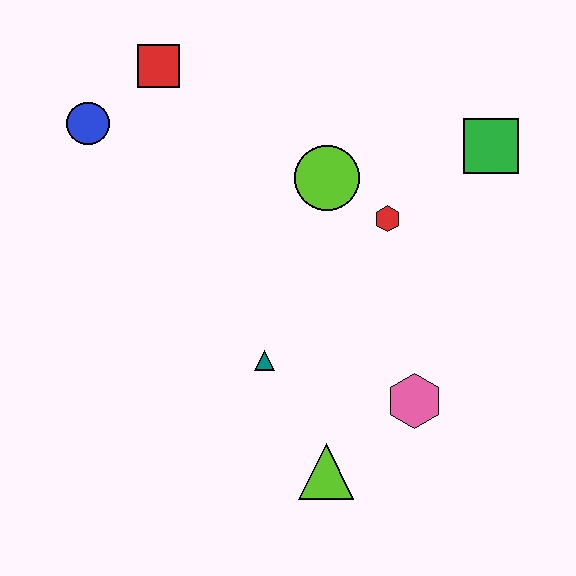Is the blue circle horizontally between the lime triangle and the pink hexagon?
No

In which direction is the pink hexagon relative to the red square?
The pink hexagon is below the red square.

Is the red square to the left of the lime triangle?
Yes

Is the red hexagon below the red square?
Yes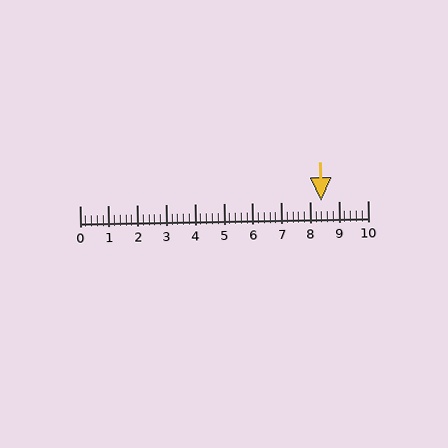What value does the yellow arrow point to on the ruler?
The yellow arrow points to approximately 8.4.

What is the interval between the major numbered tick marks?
The major tick marks are spaced 1 units apart.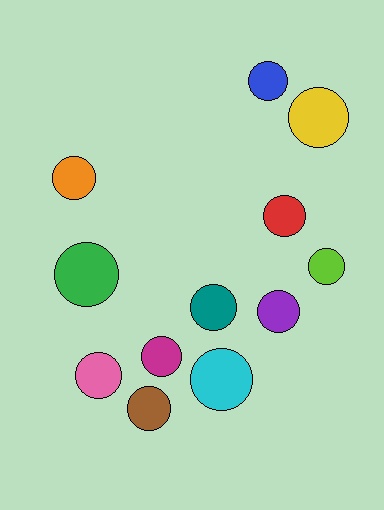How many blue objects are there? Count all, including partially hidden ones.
There is 1 blue object.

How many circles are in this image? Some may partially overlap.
There are 12 circles.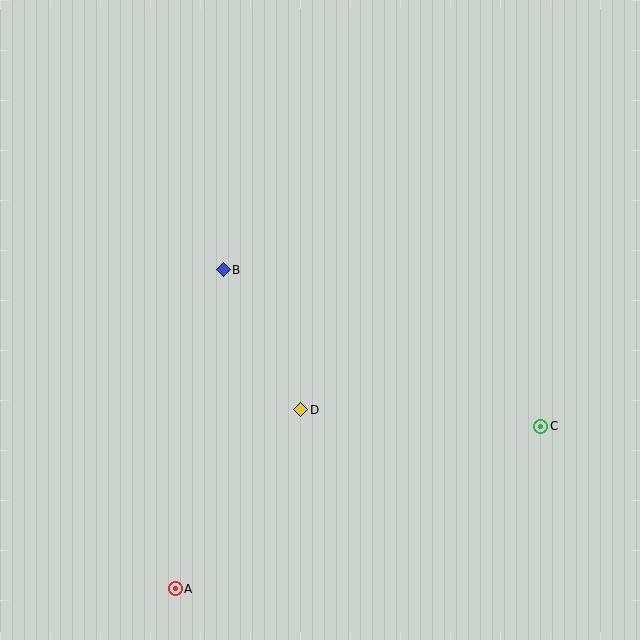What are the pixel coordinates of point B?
Point B is at (223, 270).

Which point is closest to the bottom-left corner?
Point A is closest to the bottom-left corner.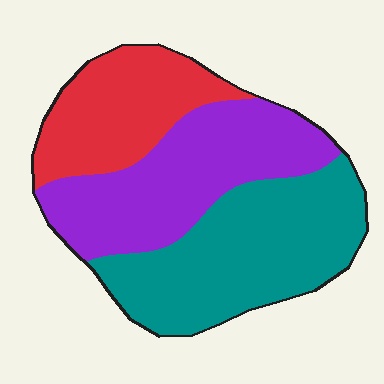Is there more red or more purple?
Purple.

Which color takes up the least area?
Red, at roughly 25%.